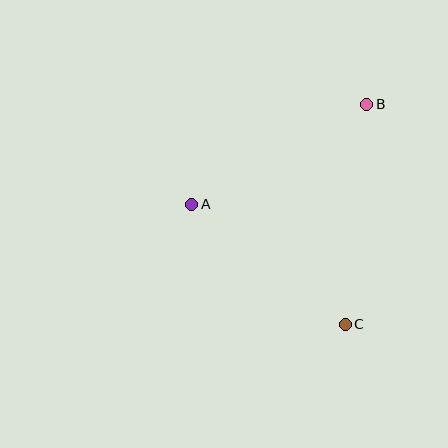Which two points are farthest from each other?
Points B and C are farthest from each other.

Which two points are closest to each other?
Points A and C are closest to each other.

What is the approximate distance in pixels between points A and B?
The distance between A and B is approximately 202 pixels.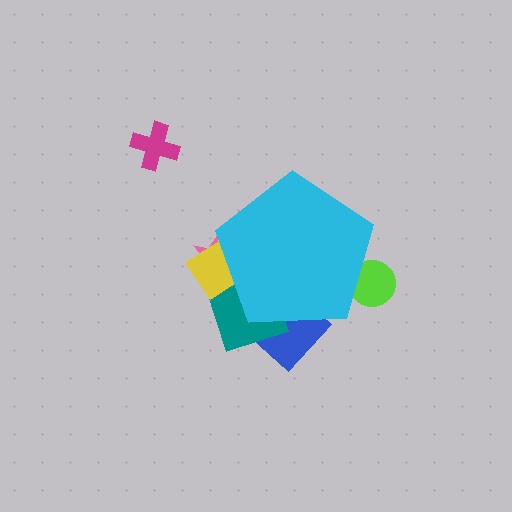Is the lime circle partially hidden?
Yes, the lime circle is partially hidden behind the cyan pentagon.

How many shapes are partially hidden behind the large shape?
5 shapes are partially hidden.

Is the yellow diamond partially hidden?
Yes, the yellow diamond is partially hidden behind the cyan pentagon.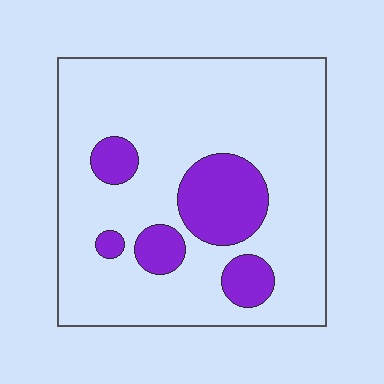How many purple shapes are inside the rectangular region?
5.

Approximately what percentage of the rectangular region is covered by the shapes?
Approximately 20%.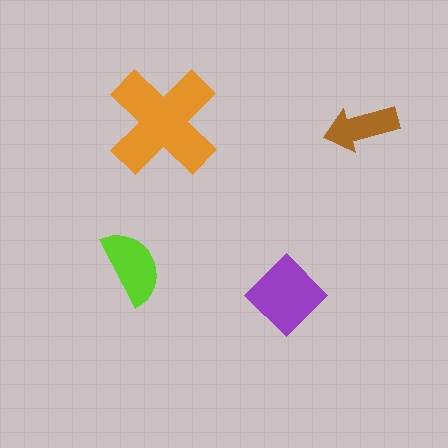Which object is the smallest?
The brown arrow.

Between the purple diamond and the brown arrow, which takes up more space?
The purple diamond.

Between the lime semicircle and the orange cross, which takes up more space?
The orange cross.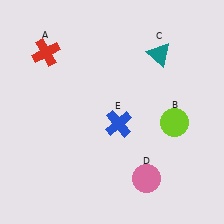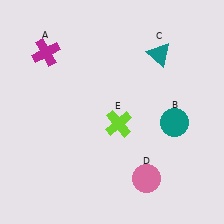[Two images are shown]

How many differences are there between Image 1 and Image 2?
There are 3 differences between the two images.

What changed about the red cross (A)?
In Image 1, A is red. In Image 2, it changed to magenta.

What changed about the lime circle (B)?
In Image 1, B is lime. In Image 2, it changed to teal.